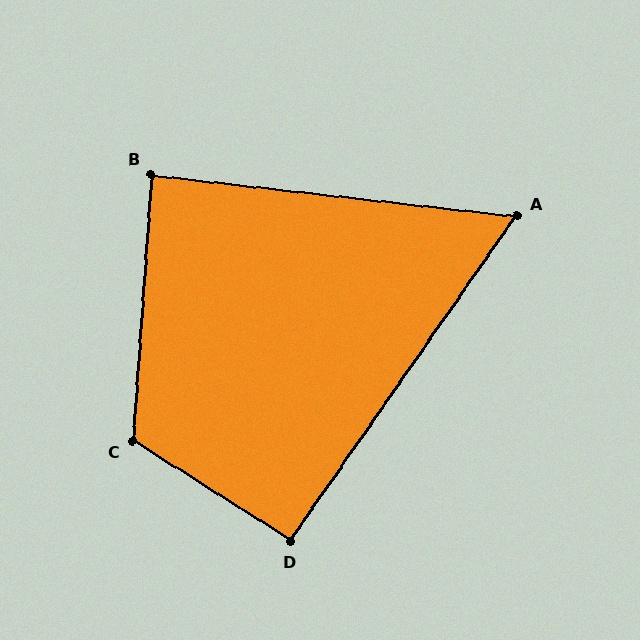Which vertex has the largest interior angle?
C, at approximately 118 degrees.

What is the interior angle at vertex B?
Approximately 88 degrees (approximately right).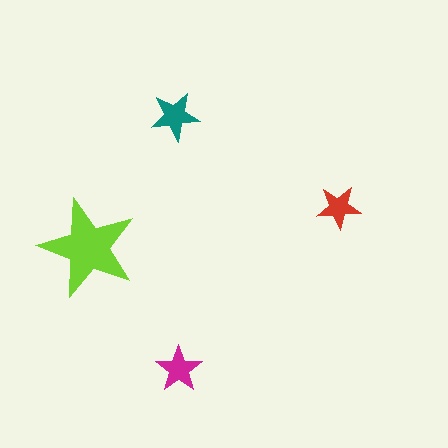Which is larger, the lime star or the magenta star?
The lime one.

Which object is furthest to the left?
The lime star is leftmost.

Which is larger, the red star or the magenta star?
The magenta one.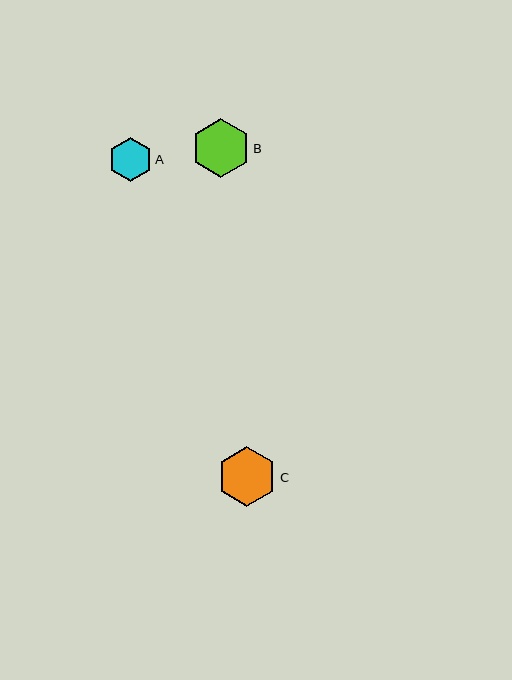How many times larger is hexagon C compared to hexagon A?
Hexagon C is approximately 1.4 times the size of hexagon A.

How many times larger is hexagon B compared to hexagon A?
Hexagon B is approximately 1.3 times the size of hexagon A.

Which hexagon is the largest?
Hexagon C is the largest with a size of approximately 60 pixels.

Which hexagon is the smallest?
Hexagon A is the smallest with a size of approximately 44 pixels.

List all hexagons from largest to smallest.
From largest to smallest: C, B, A.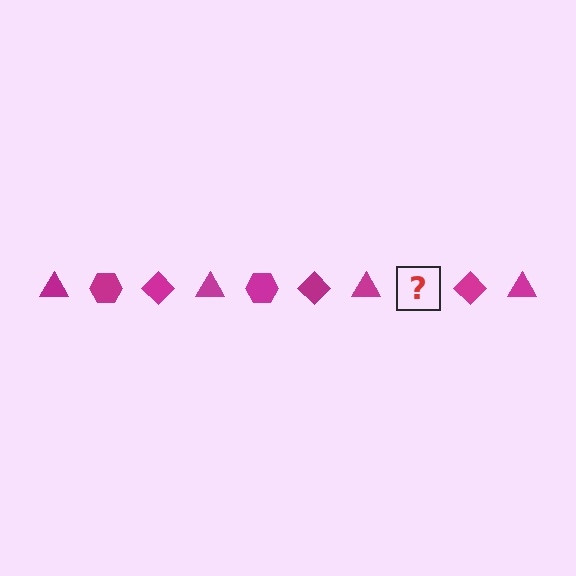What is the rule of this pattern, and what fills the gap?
The rule is that the pattern cycles through triangle, hexagon, diamond shapes in magenta. The gap should be filled with a magenta hexagon.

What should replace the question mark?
The question mark should be replaced with a magenta hexagon.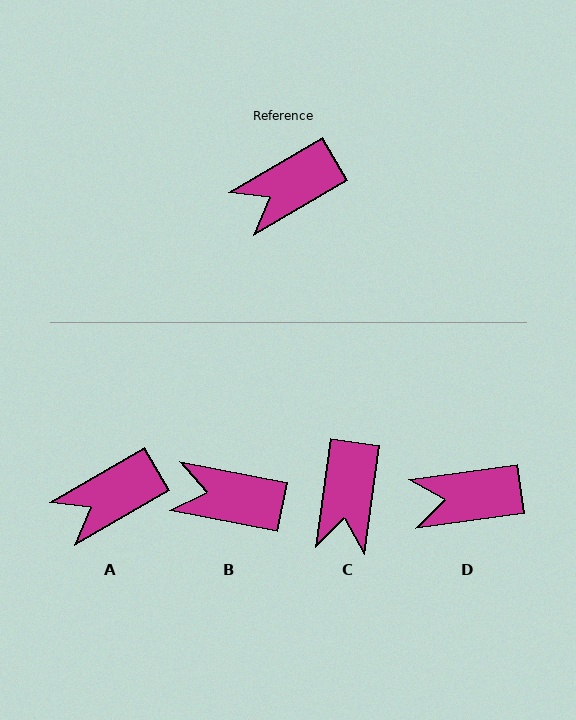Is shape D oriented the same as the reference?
No, it is off by about 22 degrees.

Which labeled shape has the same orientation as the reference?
A.